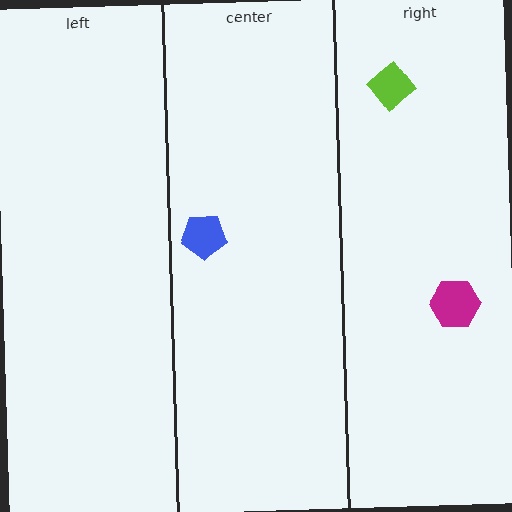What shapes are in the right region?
The lime diamond, the magenta hexagon.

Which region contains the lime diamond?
The right region.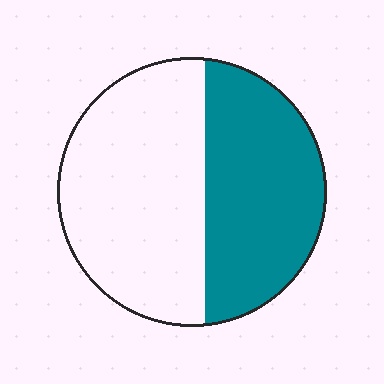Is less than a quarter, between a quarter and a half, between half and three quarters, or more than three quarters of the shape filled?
Between a quarter and a half.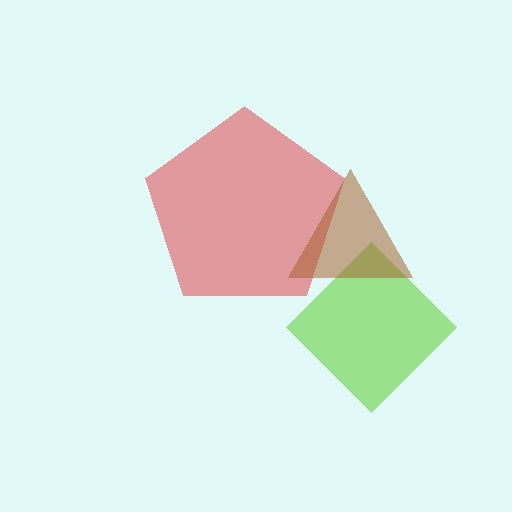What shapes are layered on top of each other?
The layered shapes are: a lime diamond, a red pentagon, a brown triangle.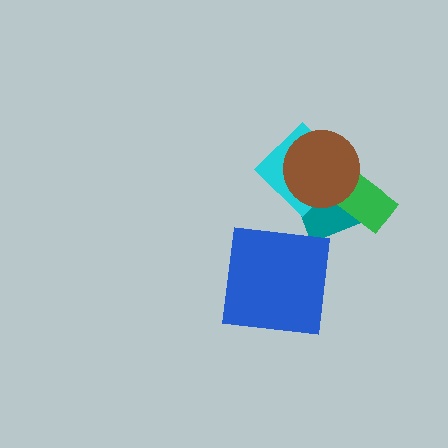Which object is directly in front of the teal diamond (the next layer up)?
The green rectangle is directly in front of the teal diamond.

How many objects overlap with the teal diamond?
3 objects overlap with the teal diamond.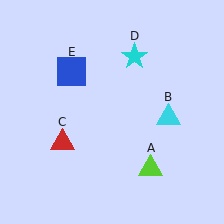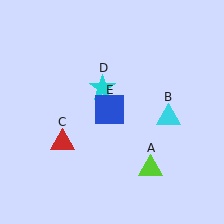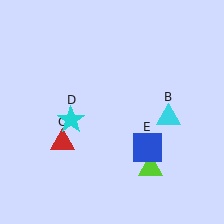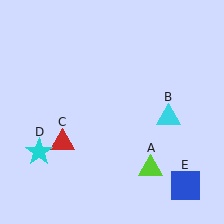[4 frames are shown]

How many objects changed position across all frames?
2 objects changed position: cyan star (object D), blue square (object E).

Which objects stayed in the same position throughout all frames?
Lime triangle (object A) and cyan triangle (object B) and red triangle (object C) remained stationary.